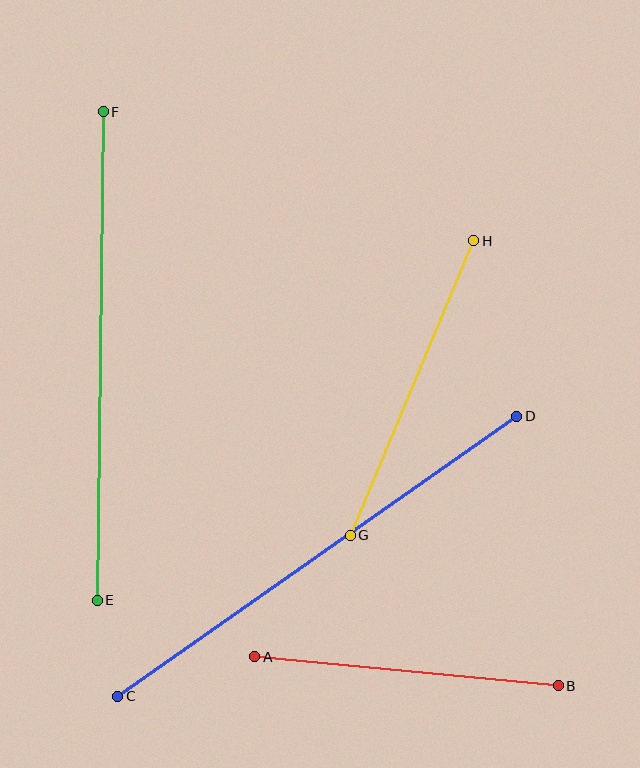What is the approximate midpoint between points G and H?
The midpoint is at approximately (412, 388) pixels.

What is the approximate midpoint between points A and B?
The midpoint is at approximately (406, 671) pixels.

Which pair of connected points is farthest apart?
Points E and F are farthest apart.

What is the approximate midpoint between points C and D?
The midpoint is at approximately (317, 556) pixels.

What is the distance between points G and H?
The distance is approximately 319 pixels.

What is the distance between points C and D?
The distance is approximately 488 pixels.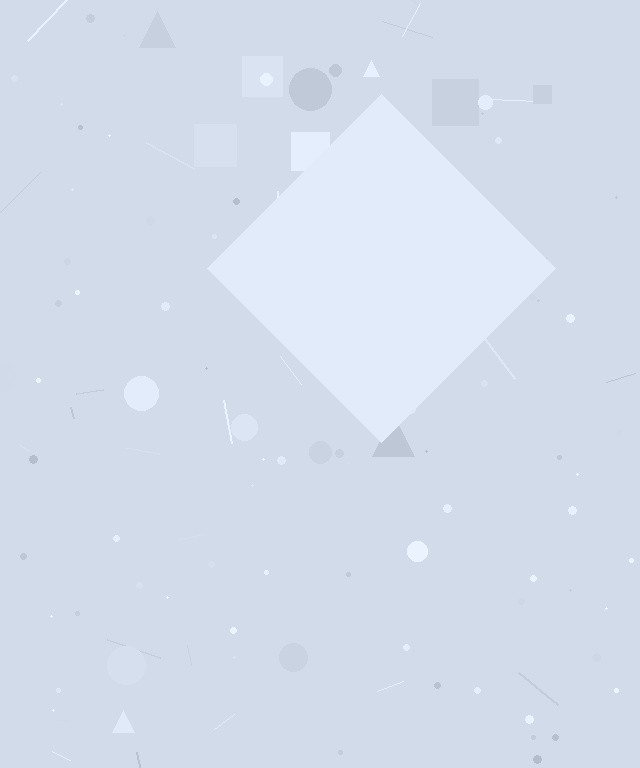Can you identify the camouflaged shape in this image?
The camouflaged shape is a diamond.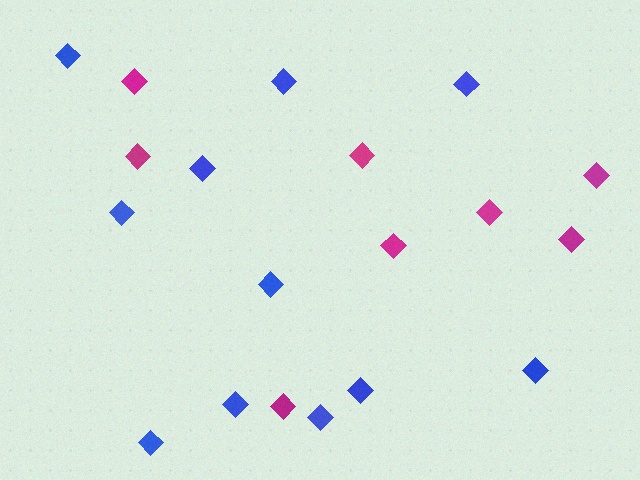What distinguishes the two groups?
There are 2 groups: one group of blue diamonds (11) and one group of magenta diamonds (8).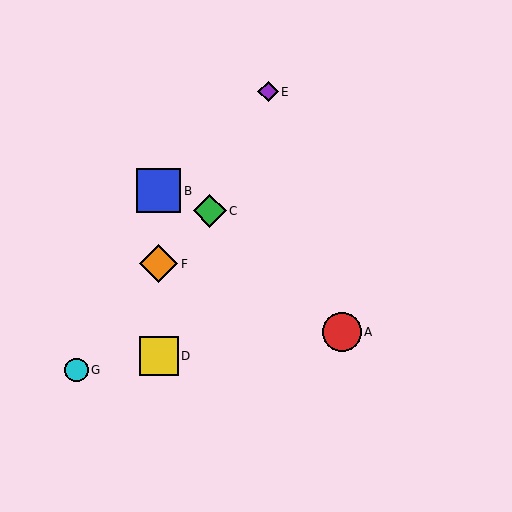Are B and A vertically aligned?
No, B is at x≈159 and A is at x≈342.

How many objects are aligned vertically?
3 objects (B, D, F) are aligned vertically.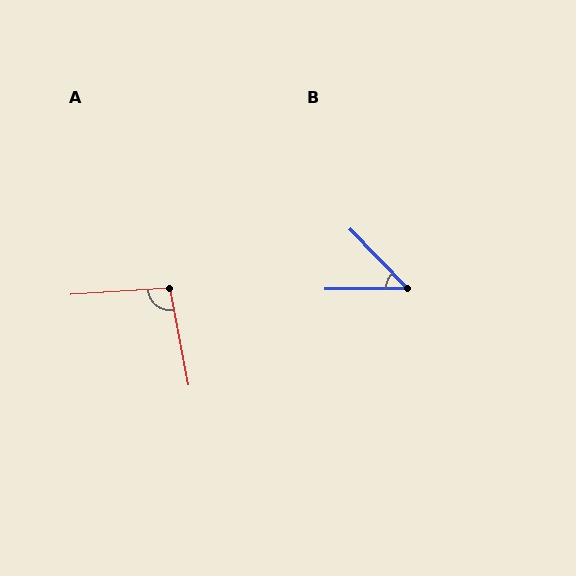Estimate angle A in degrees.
Approximately 97 degrees.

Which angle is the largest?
A, at approximately 97 degrees.